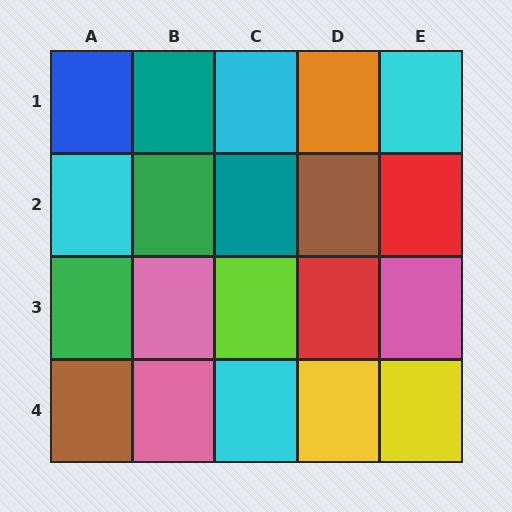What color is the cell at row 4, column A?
Brown.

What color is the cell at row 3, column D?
Red.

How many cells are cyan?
4 cells are cyan.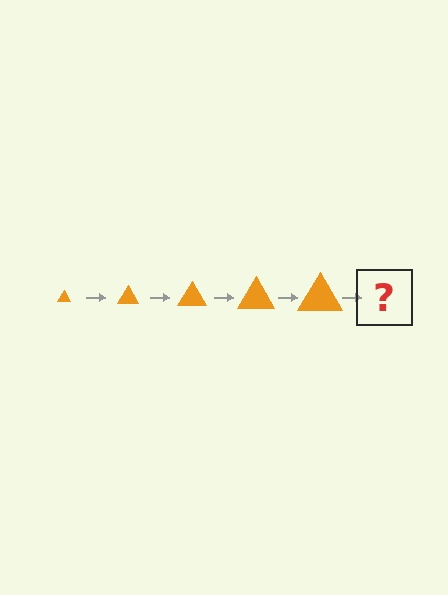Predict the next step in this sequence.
The next step is an orange triangle, larger than the previous one.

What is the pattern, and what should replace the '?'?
The pattern is that the triangle gets progressively larger each step. The '?' should be an orange triangle, larger than the previous one.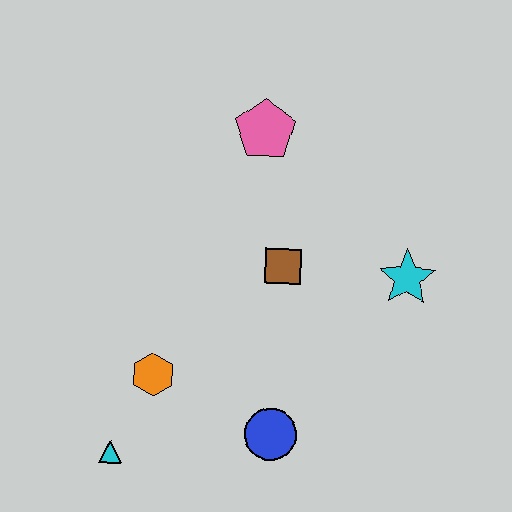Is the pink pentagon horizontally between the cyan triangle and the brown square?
Yes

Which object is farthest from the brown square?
The cyan triangle is farthest from the brown square.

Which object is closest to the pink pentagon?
The brown square is closest to the pink pentagon.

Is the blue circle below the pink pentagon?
Yes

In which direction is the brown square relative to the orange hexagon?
The brown square is to the right of the orange hexagon.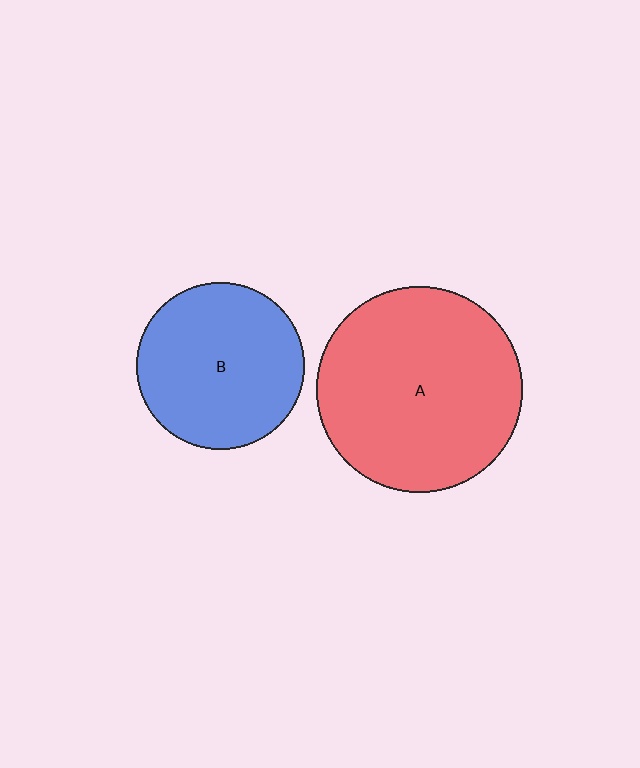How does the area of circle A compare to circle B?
Approximately 1.5 times.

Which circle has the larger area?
Circle A (red).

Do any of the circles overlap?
No, none of the circles overlap.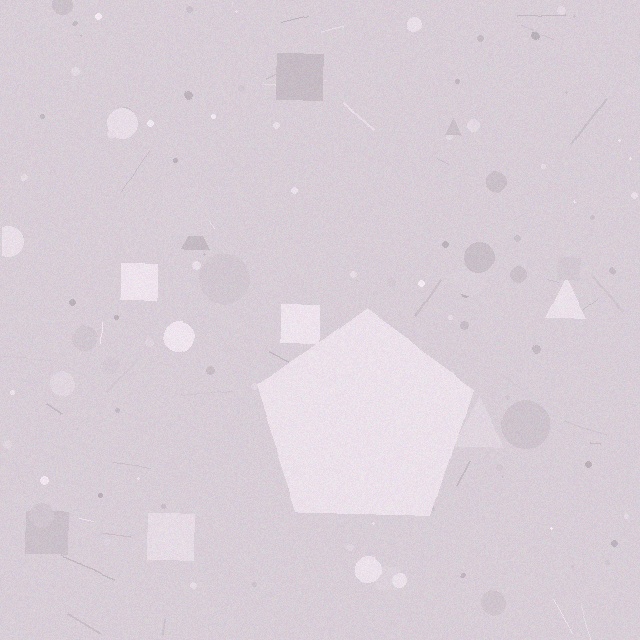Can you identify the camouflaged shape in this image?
The camouflaged shape is a pentagon.